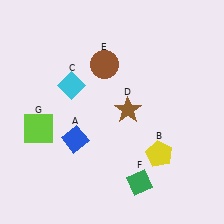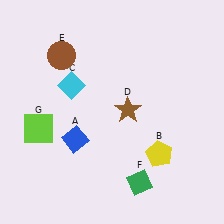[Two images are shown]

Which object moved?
The brown circle (E) moved left.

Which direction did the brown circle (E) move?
The brown circle (E) moved left.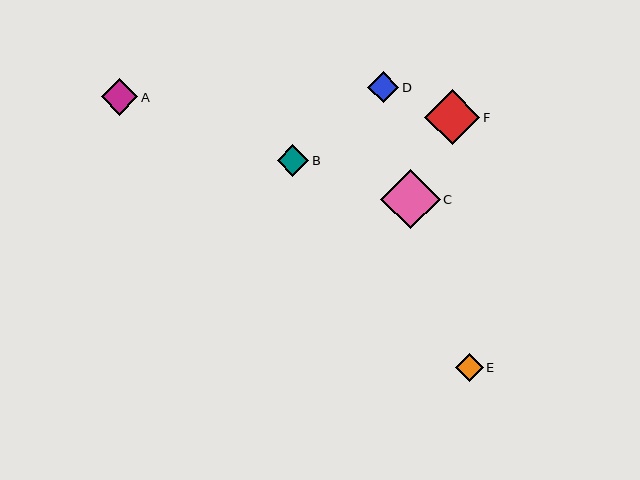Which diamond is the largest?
Diamond C is the largest with a size of approximately 60 pixels.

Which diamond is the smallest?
Diamond E is the smallest with a size of approximately 28 pixels.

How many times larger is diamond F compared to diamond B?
Diamond F is approximately 1.8 times the size of diamond B.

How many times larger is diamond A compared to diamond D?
Diamond A is approximately 1.2 times the size of diamond D.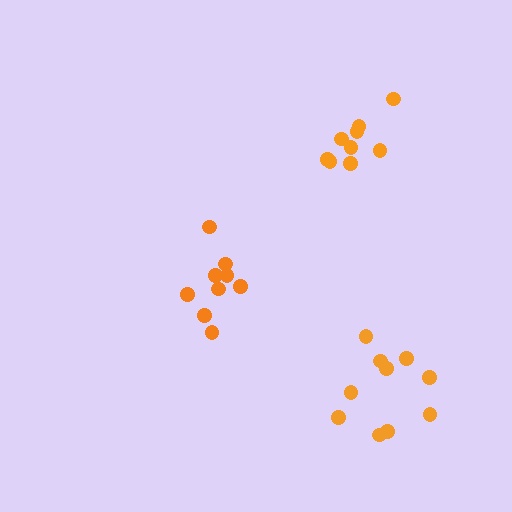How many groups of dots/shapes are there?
There are 3 groups.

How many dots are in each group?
Group 1: 9 dots, Group 2: 10 dots, Group 3: 9 dots (28 total).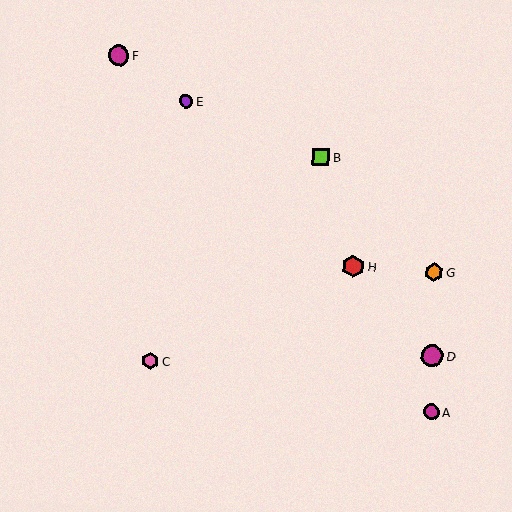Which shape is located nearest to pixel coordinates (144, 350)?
The pink hexagon (labeled C) at (150, 361) is nearest to that location.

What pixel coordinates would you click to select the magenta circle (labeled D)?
Click at (432, 356) to select the magenta circle D.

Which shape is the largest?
The red hexagon (labeled H) is the largest.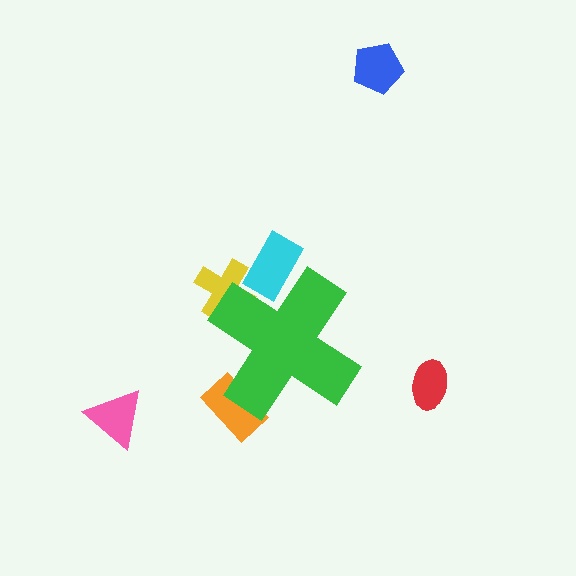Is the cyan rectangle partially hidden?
Yes, the cyan rectangle is partially hidden behind the green cross.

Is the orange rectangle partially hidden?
Yes, the orange rectangle is partially hidden behind the green cross.